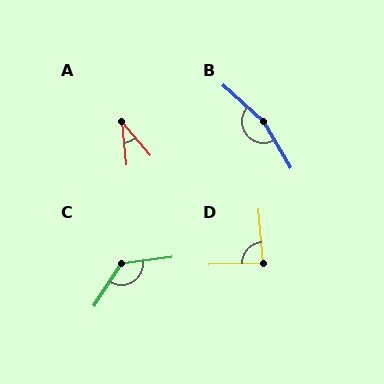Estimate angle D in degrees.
Approximately 88 degrees.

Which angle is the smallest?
A, at approximately 34 degrees.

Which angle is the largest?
B, at approximately 163 degrees.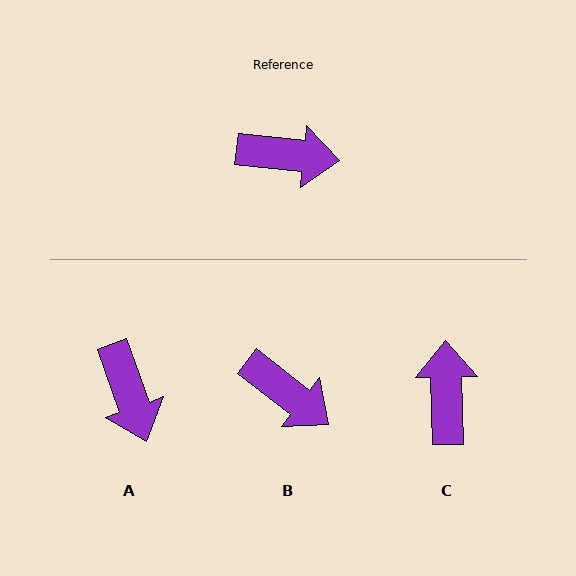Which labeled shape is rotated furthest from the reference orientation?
C, about 97 degrees away.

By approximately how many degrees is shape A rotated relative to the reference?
Approximately 64 degrees clockwise.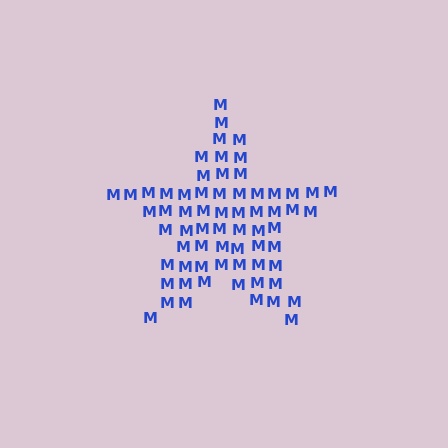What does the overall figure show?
The overall figure shows a star.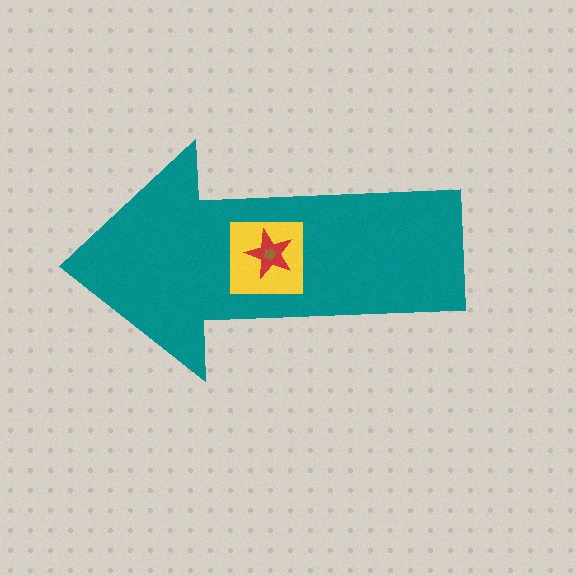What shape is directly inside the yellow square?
The red star.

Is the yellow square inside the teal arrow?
Yes.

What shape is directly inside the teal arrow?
The yellow square.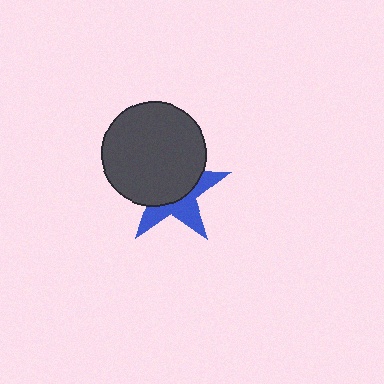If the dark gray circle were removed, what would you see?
You would see the complete blue star.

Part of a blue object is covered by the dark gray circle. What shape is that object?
It is a star.